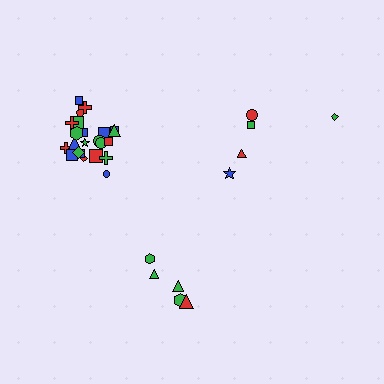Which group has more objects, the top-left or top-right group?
The top-left group.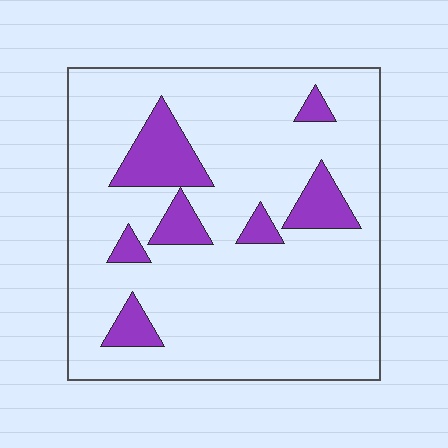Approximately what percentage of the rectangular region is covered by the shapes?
Approximately 15%.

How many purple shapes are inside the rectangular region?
7.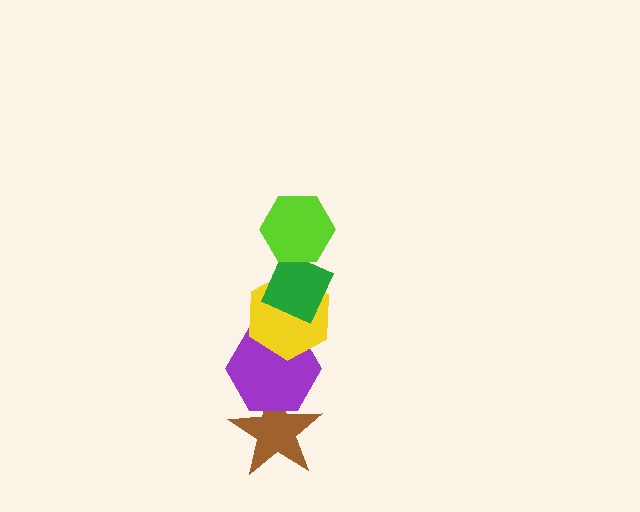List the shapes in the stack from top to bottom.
From top to bottom: the lime hexagon, the green diamond, the yellow hexagon, the purple hexagon, the brown star.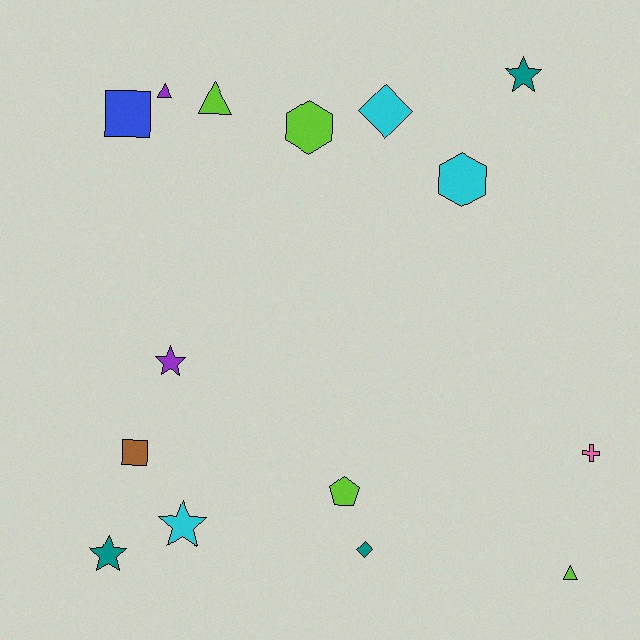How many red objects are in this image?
There are no red objects.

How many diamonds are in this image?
There are 2 diamonds.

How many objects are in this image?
There are 15 objects.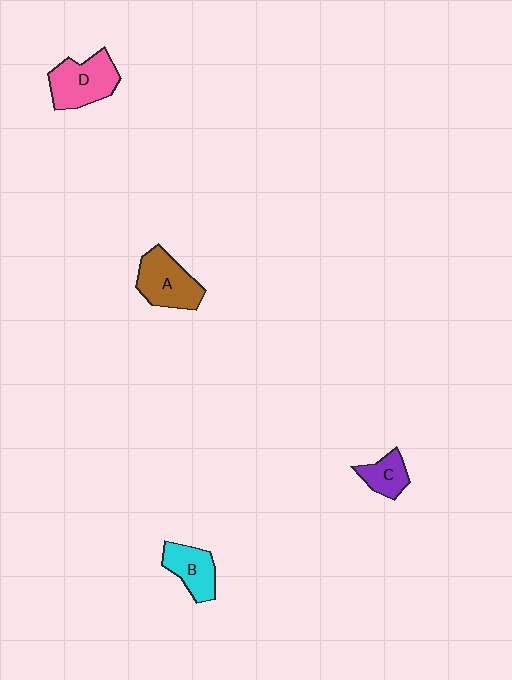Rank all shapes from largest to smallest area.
From largest to smallest: D (pink), A (brown), B (cyan), C (purple).